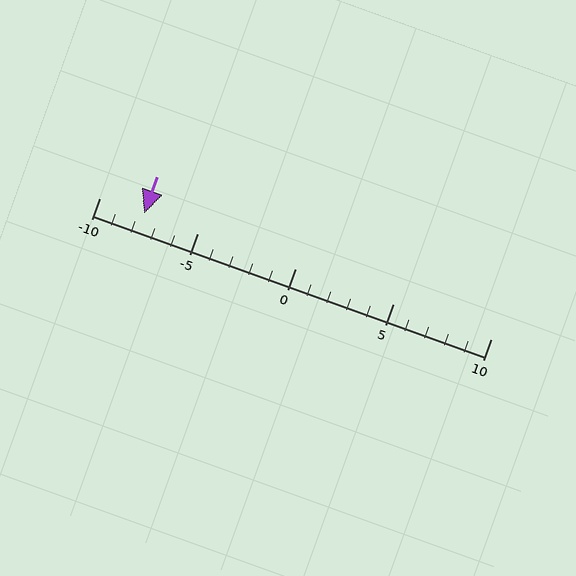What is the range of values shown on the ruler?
The ruler shows values from -10 to 10.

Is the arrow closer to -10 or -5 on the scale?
The arrow is closer to -10.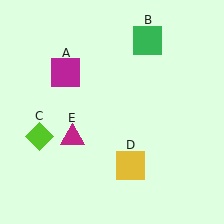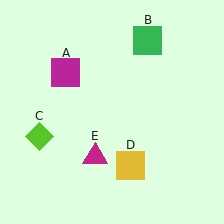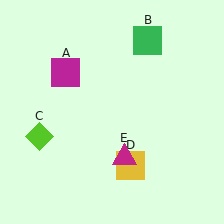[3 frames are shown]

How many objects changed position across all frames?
1 object changed position: magenta triangle (object E).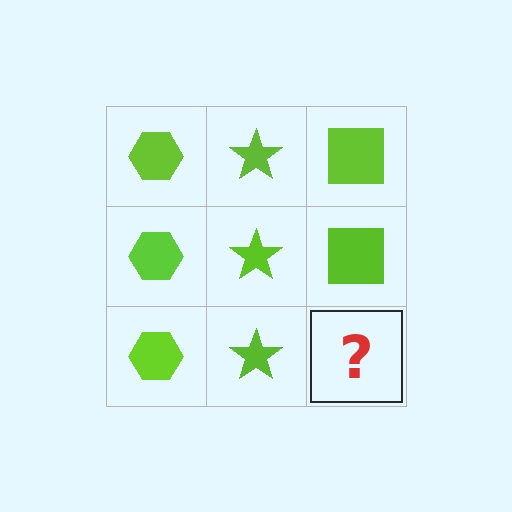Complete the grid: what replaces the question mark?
The question mark should be replaced with a lime square.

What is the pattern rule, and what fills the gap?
The rule is that each column has a consistent shape. The gap should be filled with a lime square.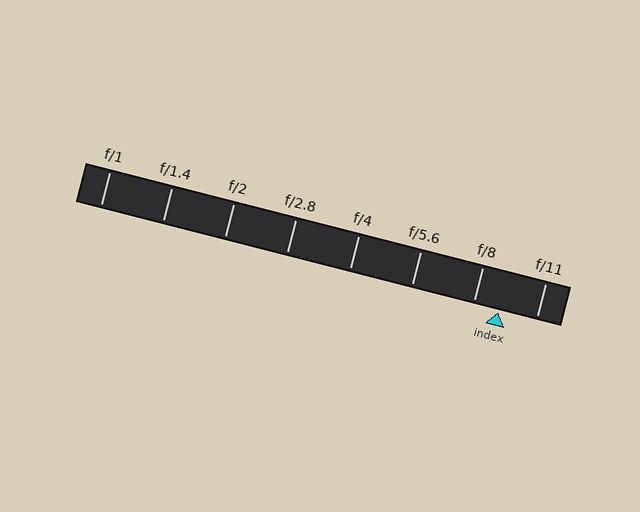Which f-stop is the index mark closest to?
The index mark is closest to f/8.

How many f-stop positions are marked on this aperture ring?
There are 8 f-stop positions marked.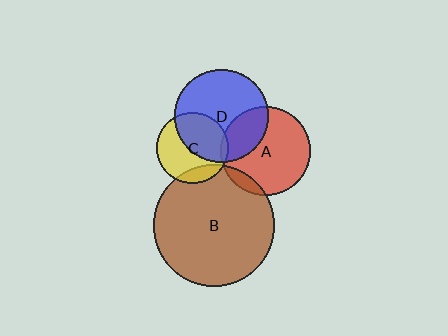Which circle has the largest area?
Circle B (brown).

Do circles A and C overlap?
Yes.